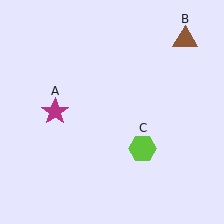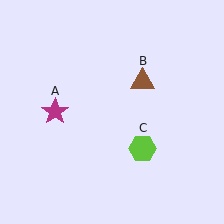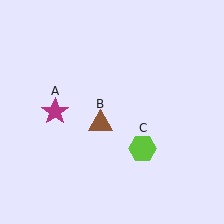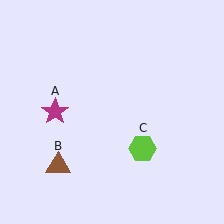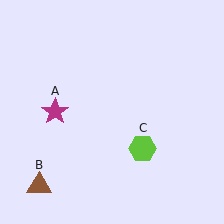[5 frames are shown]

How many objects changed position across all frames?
1 object changed position: brown triangle (object B).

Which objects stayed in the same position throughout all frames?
Magenta star (object A) and lime hexagon (object C) remained stationary.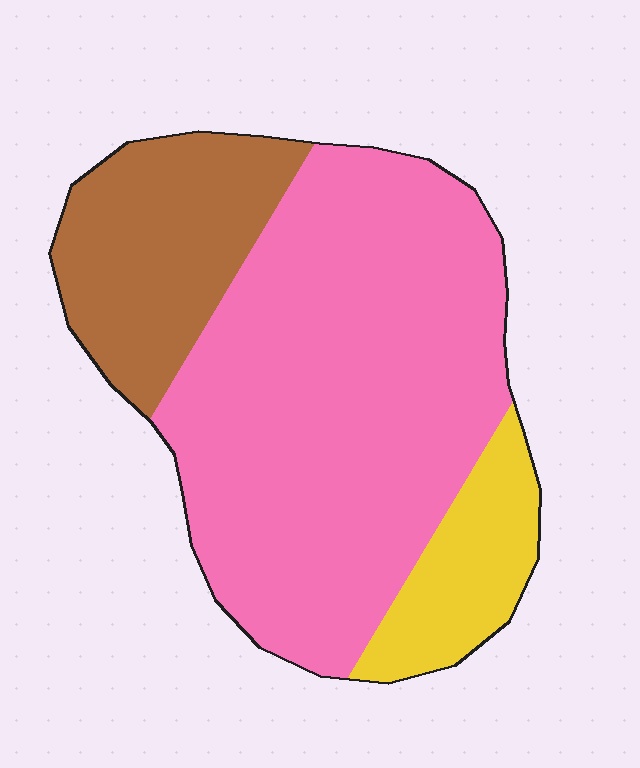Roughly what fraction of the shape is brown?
Brown covers roughly 20% of the shape.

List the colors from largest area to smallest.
From largest to smallest: pink, brown, yellow.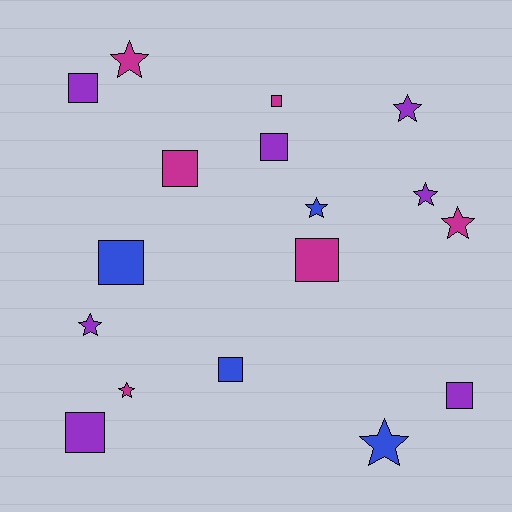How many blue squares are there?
There are 2 blue squares.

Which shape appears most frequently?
Square, with 9 objects.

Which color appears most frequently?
Purple, with 7 objects.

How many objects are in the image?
There are 17 objects.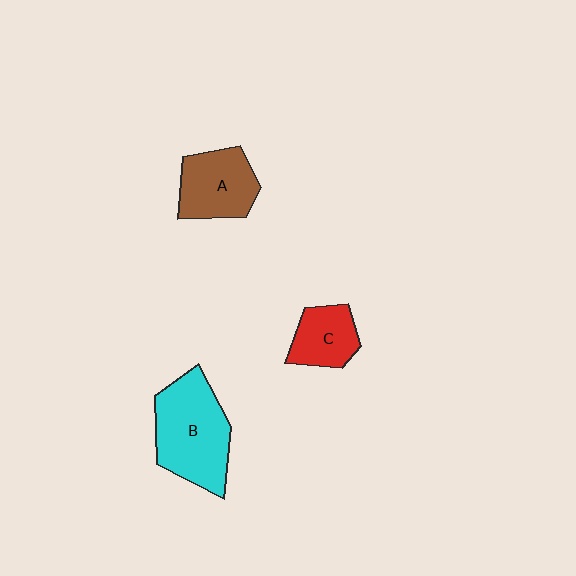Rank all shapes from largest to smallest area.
From largest to smallest: B (cyan), A (brown), C (red).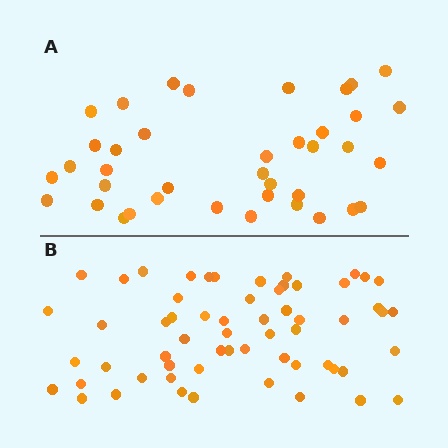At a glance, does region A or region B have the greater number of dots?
Region B (the bottom region) has more dots.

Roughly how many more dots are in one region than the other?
Region B has approximately 20 more dots than region A.